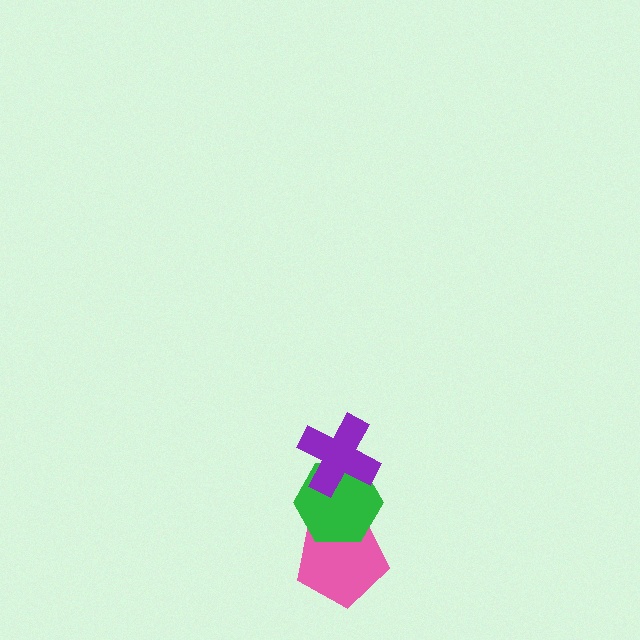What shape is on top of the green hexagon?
The purple cross is on top of the green hexagon.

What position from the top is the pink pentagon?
The pink pentagon is 3rd from the top.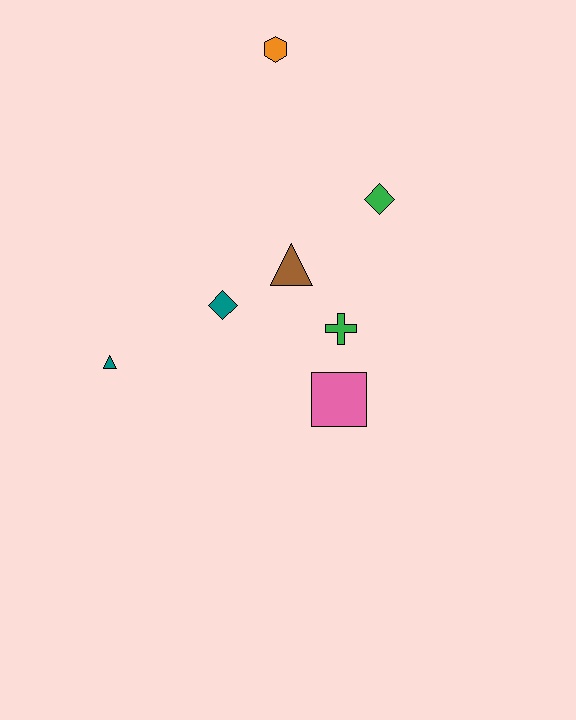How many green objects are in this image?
There are 2 green objects.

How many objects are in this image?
There are 7 objects.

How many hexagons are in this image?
There is 1 hexagon.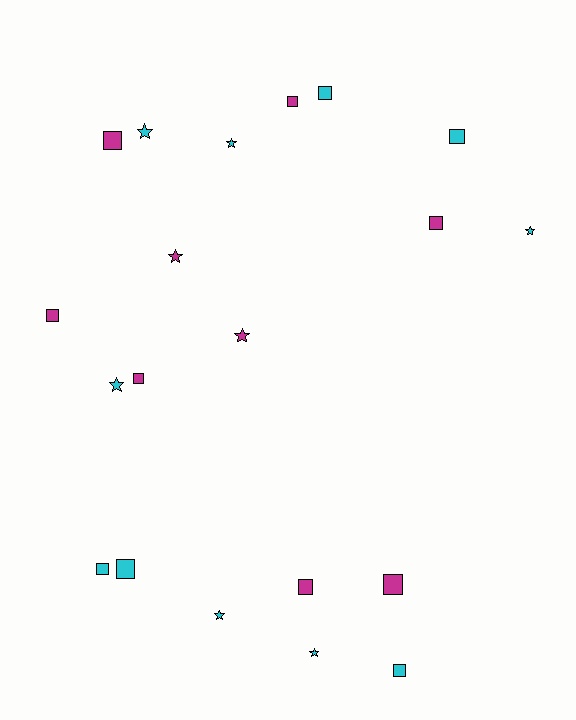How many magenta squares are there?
There are 7 magenta squares.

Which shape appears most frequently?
Square, with 12 objects.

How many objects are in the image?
There are 20 objects.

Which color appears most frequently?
Cyan, with 11 objects.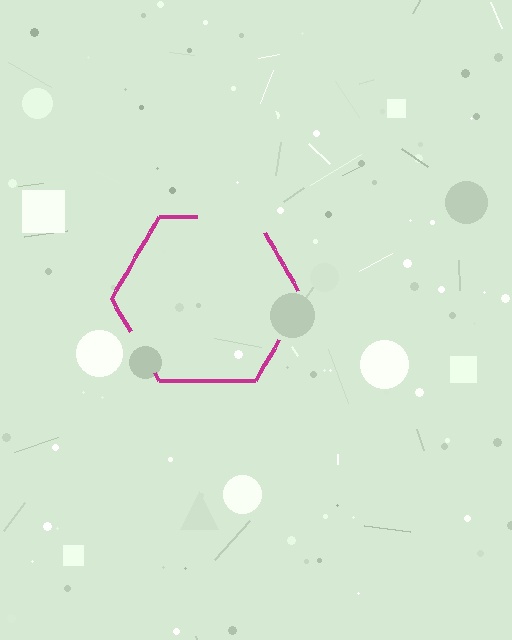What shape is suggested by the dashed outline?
The dashed outline suggests a hexagon.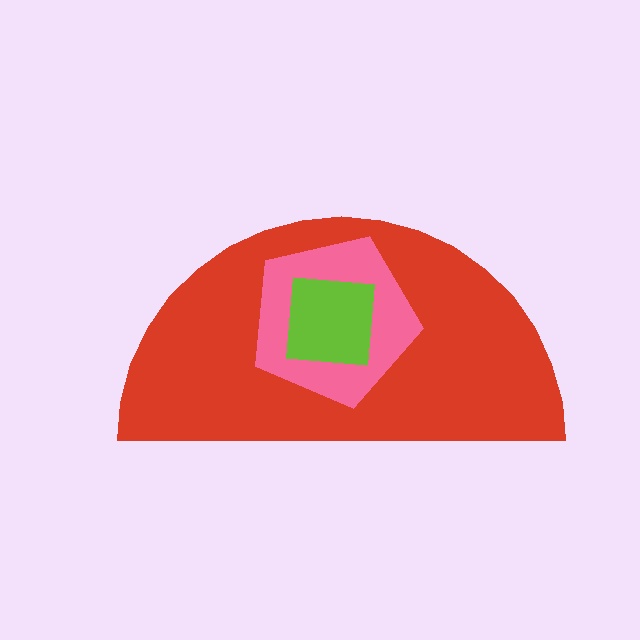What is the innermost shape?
The lime square.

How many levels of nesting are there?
3.